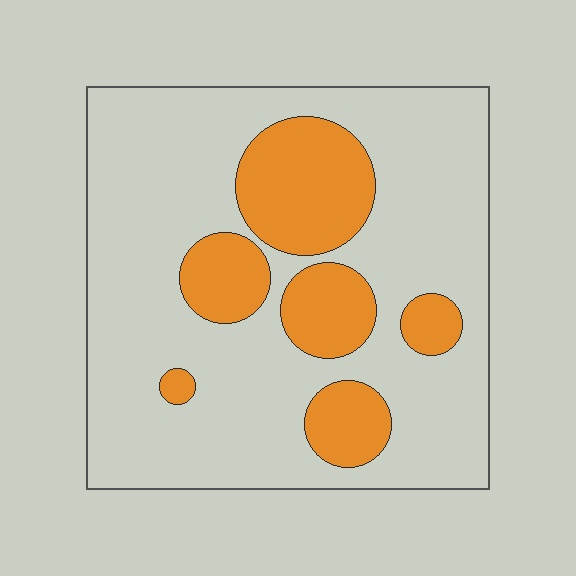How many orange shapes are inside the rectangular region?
6.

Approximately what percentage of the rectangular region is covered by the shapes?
Approximately 25%.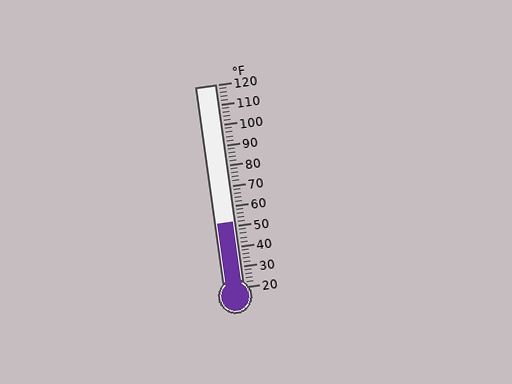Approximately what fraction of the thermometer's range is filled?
The thermometer is filled to approximately 30% of its range.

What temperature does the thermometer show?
The thermometer shows approximately 52°F.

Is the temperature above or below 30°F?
The temperature is above 30°F.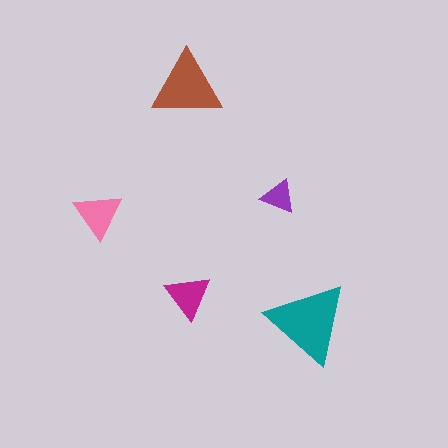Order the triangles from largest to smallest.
the teal one, the brown one, the pink one, the magenta one, the purple one.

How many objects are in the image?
There are 5 objects in the image.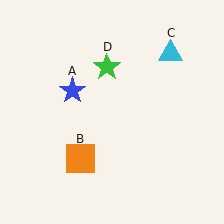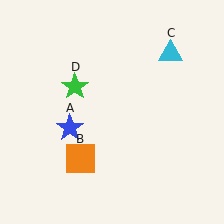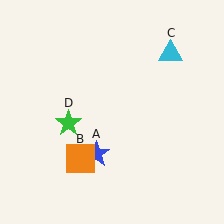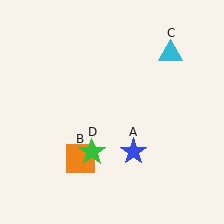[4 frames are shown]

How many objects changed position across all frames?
2 objects changed position: blue star (object A), green star (object D).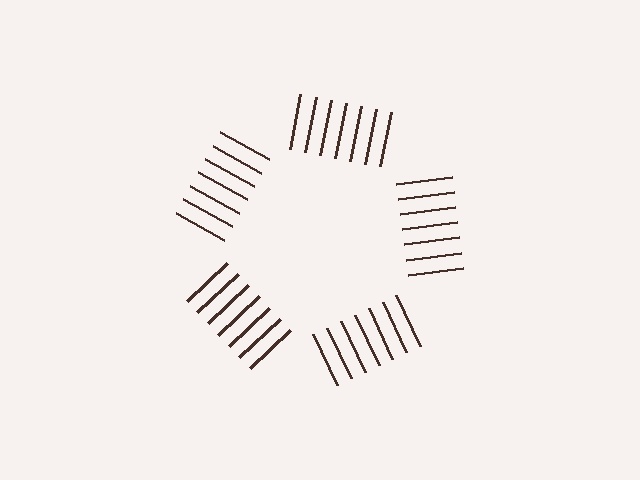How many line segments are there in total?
35 — 7 along each of the 5 edges.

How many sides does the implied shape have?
5 sides — the line-ends trace a pentagon.